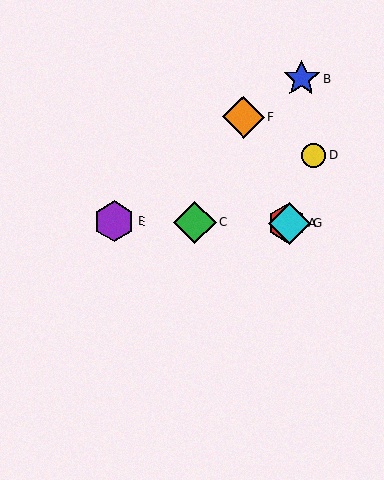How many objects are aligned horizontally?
4 objects (A, C, E, G) are aligned horizontally.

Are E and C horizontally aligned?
Yes, both are at y≈222.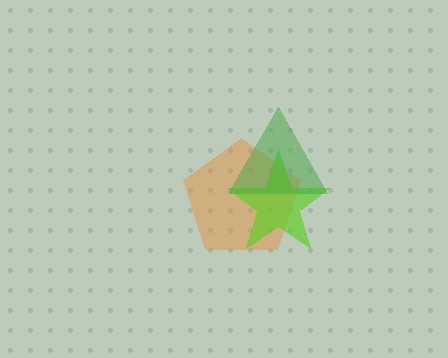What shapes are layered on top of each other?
The layered shapes are: an orange pentagon, a lime star, a green triangle.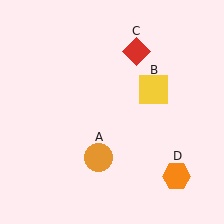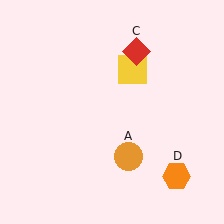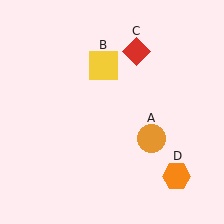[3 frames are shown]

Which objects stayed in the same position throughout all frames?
Red diamond (object C) and orange hexagon (object D) remained stationary.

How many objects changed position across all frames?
2 objects changed position: orange circle (object A), yellow square (object B).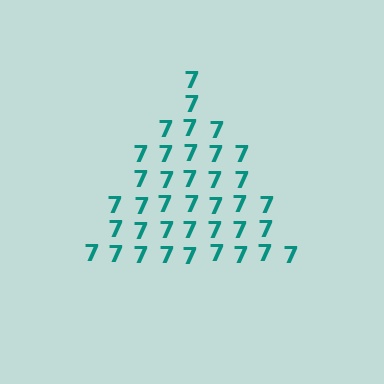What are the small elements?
The small elements are digit 7's.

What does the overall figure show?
The overall figure shows a triangle.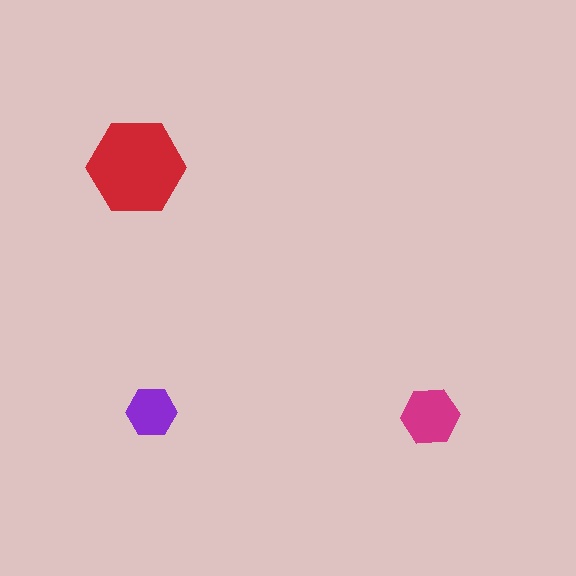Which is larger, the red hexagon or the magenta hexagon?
The red one.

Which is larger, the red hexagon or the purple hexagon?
The red one.